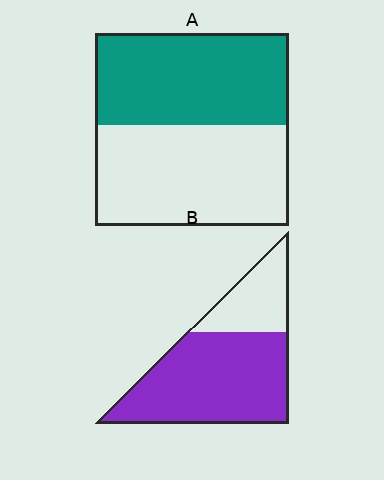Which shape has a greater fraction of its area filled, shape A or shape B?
Shape B.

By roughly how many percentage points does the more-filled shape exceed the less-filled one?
By roughly 25 percentage points (B over A).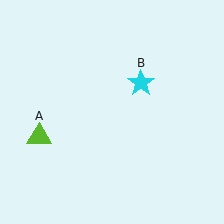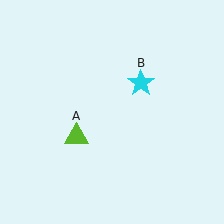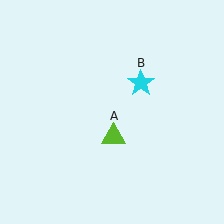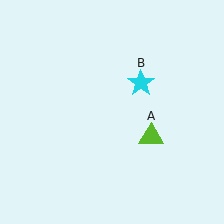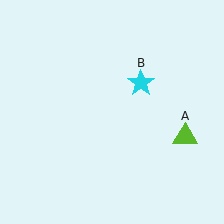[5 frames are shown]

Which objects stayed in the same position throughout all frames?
Cyan star (object B) remained stationary.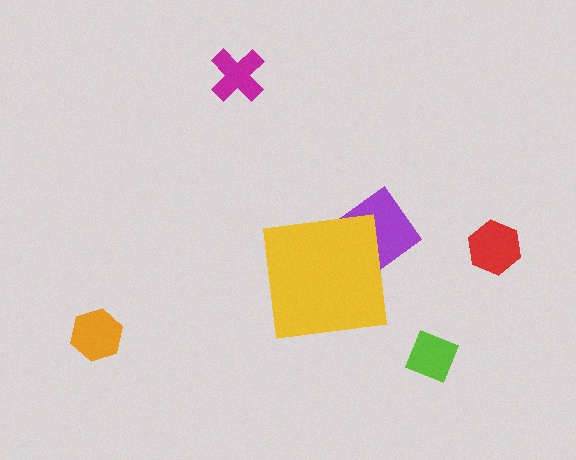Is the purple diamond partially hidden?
Yes, the purple diamond is partially hidden behind the yellow square.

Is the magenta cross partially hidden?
No, the magenta cross is fully visible.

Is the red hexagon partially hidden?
No, the red hexagon is fully visible.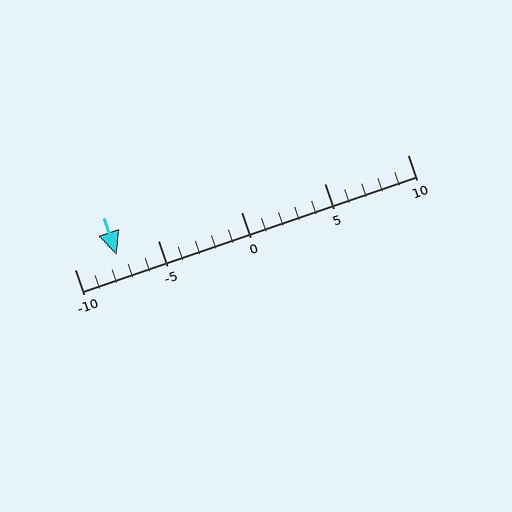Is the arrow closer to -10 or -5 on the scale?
The arrow is closer to -5.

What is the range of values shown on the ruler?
The ruler shows values from -10 to 10.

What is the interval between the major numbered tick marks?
The major tick marks are spaced 5 units apart.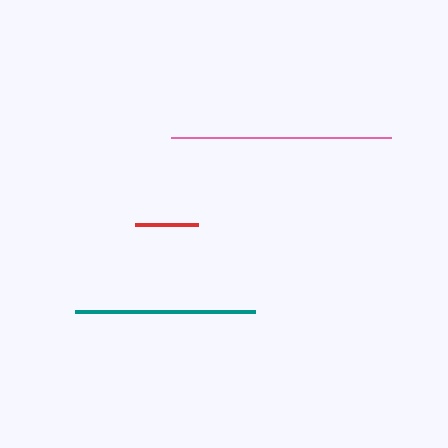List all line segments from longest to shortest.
From longest to shortest: pink, teal, red.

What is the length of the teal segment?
The teal segment is approximately 180 pixels long.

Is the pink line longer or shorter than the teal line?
The pink line is longer than the teal line.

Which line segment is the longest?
The pink line is the longest at approximately 220 pixels.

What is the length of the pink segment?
The pink segment is approximately 220 pixels long.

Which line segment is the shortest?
The red line is the shortest at approximately 63 pixels.